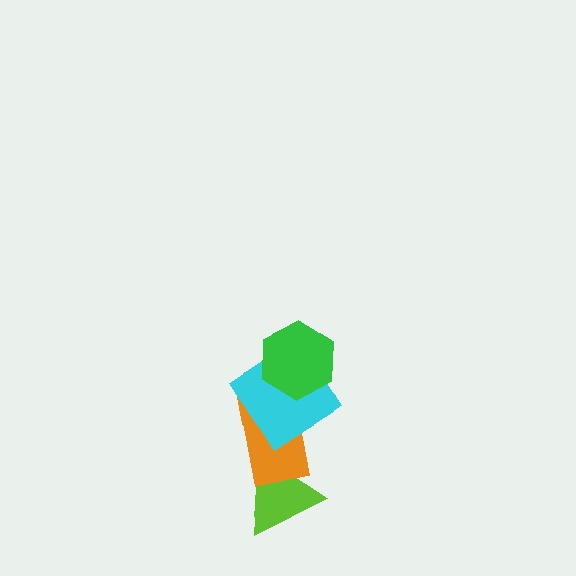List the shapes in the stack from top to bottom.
From top to bottom: the green hexagon, the cyan diamond, the orange rectangle, the lime triangle.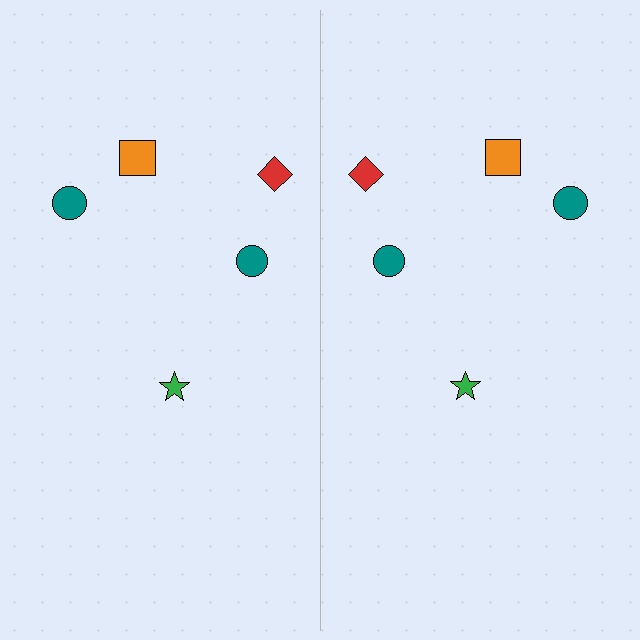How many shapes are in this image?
There are 10 shapes in this image.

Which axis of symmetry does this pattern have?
The pattern has a vertical axis of symmetry running through the center of the image.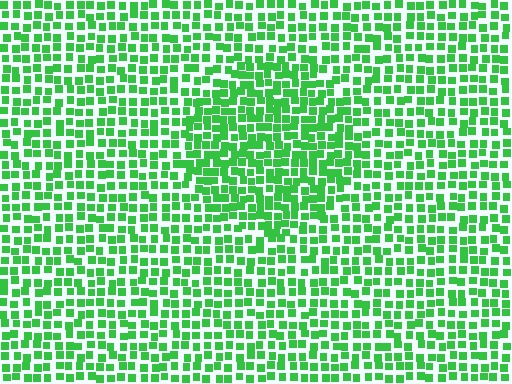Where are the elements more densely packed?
The elements are more densely packed inside the circle boundary.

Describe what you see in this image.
The image contains small green elements arranged at two different densities. A circle-shaped region is visible where the elements are more densely packed than the surrounding area.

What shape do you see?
I see a circle.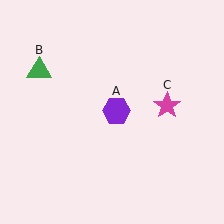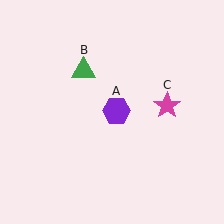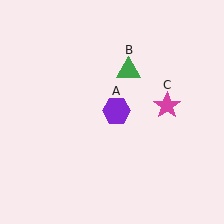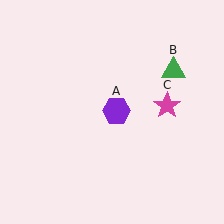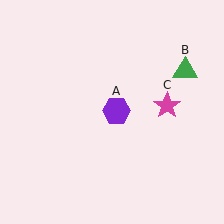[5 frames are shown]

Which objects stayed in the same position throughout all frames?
Purple hexagon (object A) and magenta star (object C) remained stationary.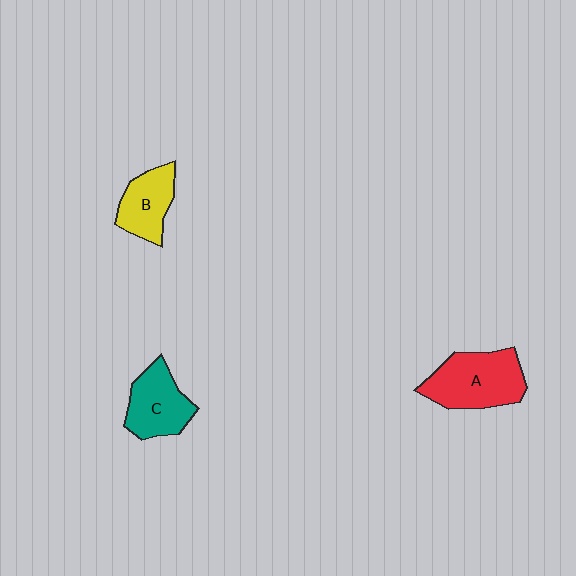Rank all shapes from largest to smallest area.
From largest to smallest: A (red), C (teal), B (yellow).